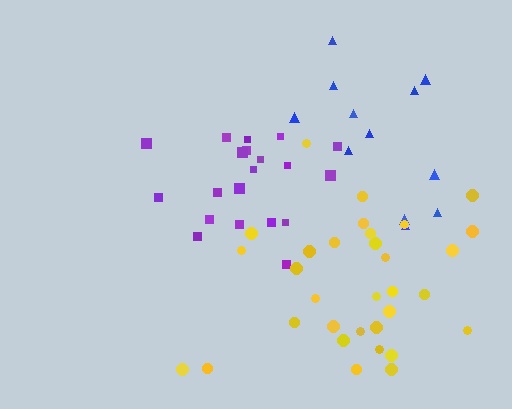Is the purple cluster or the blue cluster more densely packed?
Purple.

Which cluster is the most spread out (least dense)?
Blue.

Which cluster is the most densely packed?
Purple.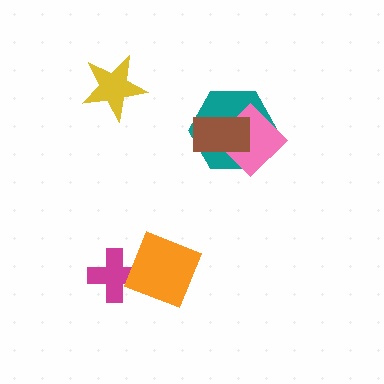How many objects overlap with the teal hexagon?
2 objects overlap with the teal hexagon.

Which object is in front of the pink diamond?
The brown rectangle is in front of the pink diamond.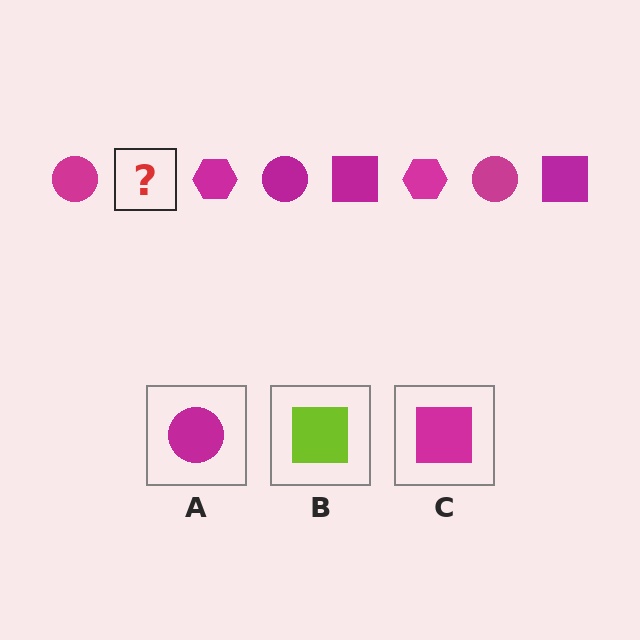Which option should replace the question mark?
Option C.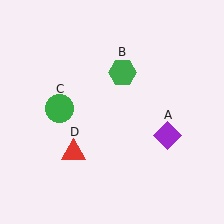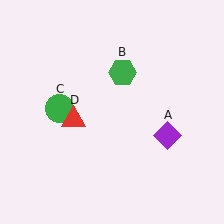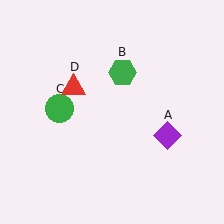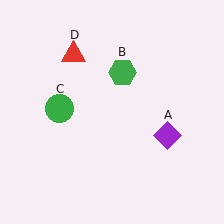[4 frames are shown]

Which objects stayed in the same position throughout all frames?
Purple diamond (object A) and green hexagon (object B) and green circle (object C) remained stationary.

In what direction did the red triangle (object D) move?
The red triangle (object D) moved up.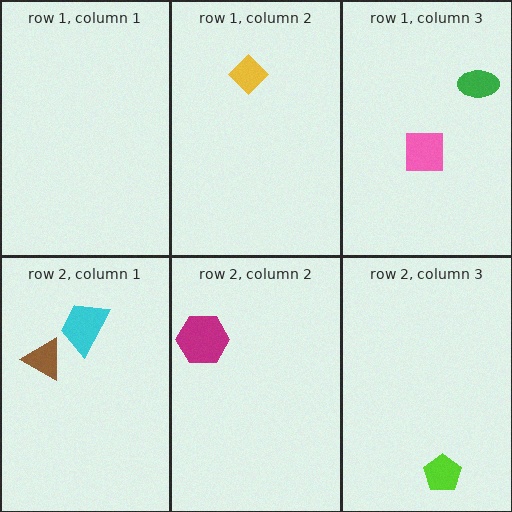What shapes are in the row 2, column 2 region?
The magenta hexagon.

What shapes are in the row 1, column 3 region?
The pink square, the green ellipse.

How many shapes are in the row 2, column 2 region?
1.